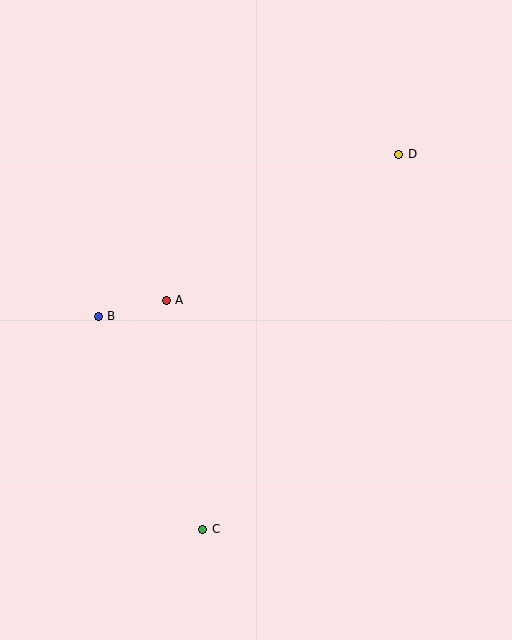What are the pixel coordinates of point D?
Point D is at (399, 154).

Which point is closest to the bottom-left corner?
Point C is closest to the bottom-left corner.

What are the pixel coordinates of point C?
Point C is at (203, 529).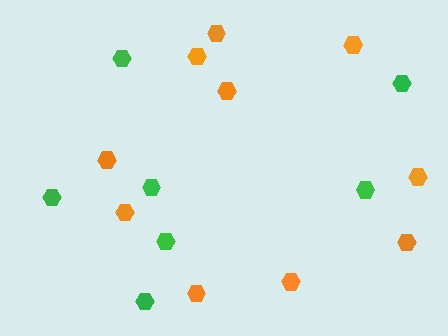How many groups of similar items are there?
There are 2 groups: one group of green hexagons (7) and one group of orange hexagons (10).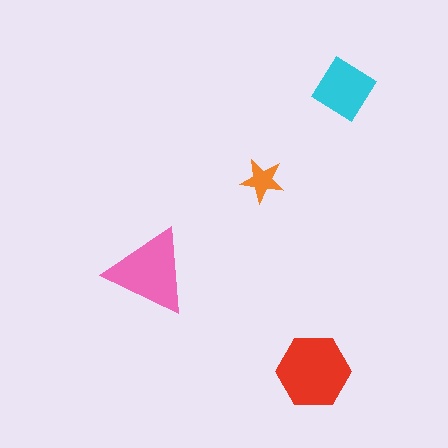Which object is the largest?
The red hexagon.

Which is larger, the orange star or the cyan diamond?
The cyan diamond.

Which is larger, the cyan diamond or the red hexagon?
The red hexagon.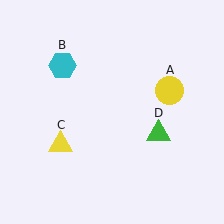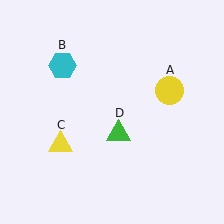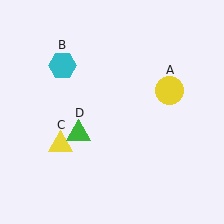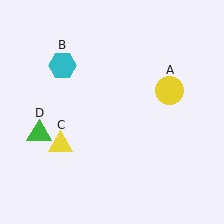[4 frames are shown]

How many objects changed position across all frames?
1 object changed position: green triangle (object D).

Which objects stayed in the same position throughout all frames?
Yellow circle (object A) and cyan hexagon (object B) and yellow triangle (object C) remained stationary.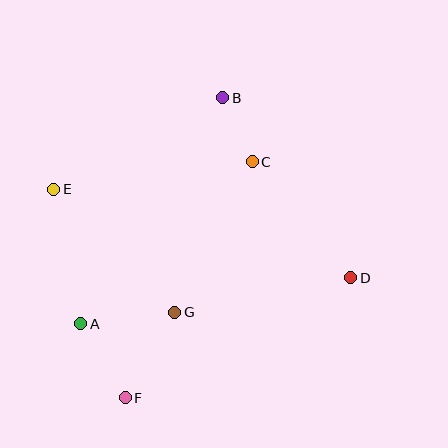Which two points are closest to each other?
Points B and C are closest to each other.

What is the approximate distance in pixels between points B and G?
The distance between B and G is approximately 220 pixels.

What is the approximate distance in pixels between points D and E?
The distance between D and E is approximately 310 pixels.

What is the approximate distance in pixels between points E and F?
The distance between E and F is approximately 221 pixels.